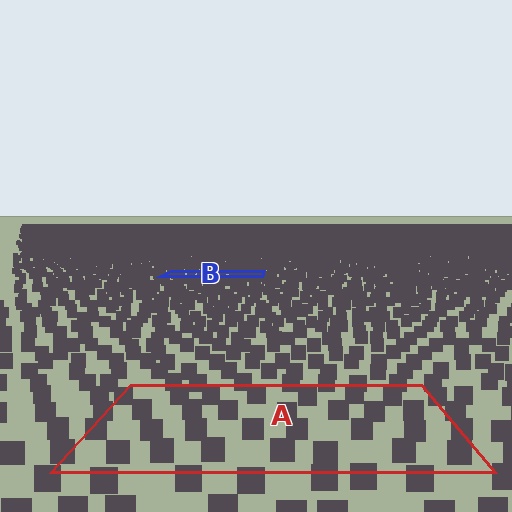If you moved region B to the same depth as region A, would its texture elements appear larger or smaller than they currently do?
They would appear larger. At a closer depth, the same texture elements are projected at a bigger on-screen size.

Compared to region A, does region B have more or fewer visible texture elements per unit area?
Region B has more texture elements per unit area — they are packed more densely because it is farther away.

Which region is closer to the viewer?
Region A is closer. The texture elements there are larger and more spread out.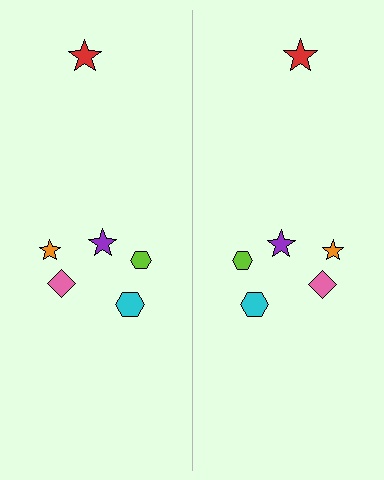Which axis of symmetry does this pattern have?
The pattern has a vertical axis of symmetry running through the center of the image.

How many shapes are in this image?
There are 12 shapes in this image.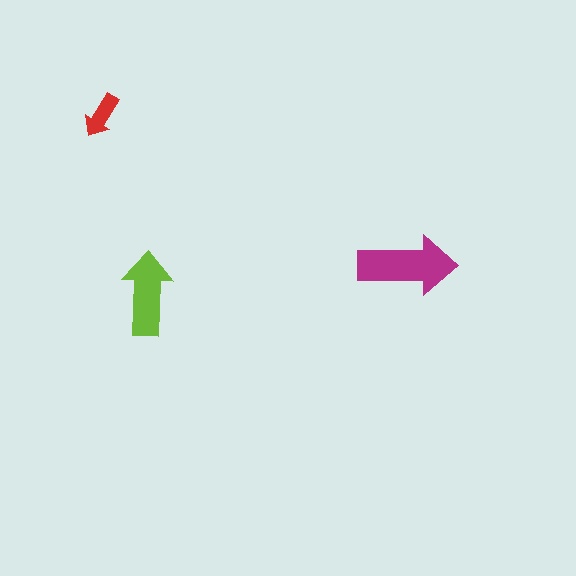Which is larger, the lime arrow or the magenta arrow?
The magenta one.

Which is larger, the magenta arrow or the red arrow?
The magenta one.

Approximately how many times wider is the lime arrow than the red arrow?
About 2 times wider.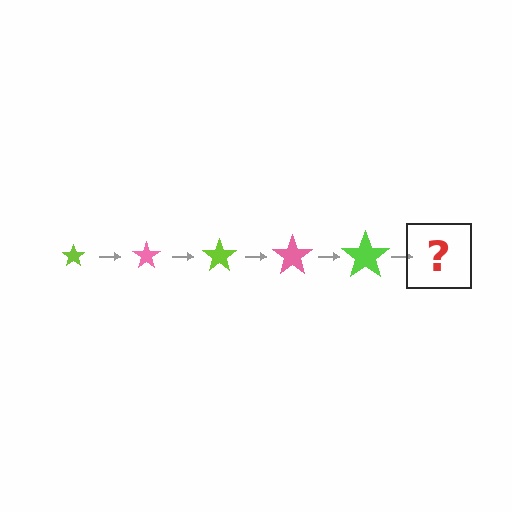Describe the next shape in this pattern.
It should be a pink star, larger than the previous one.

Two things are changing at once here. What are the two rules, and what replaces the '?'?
The two rules are that the star grows larger each step and the color cycles through lime and pink. The '?' should be a pink star, larger than the previous one.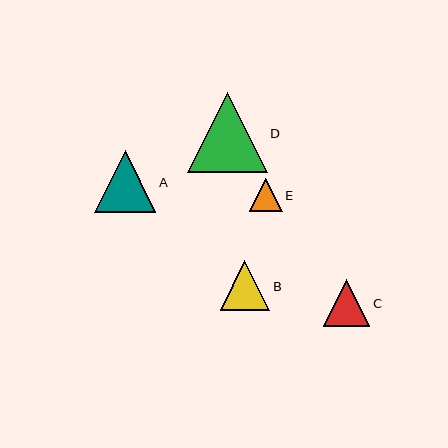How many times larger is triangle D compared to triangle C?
Triangle D is approximately 1.7 times the size of triangle C.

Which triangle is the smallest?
Triangle E is the smallest with a size of approximately 33 pixels.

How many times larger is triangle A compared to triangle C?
Triangle A is approximately 1.3 times the size of triangle C.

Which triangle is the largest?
Triangle D is the largest with a size of approximately 80 pixels.